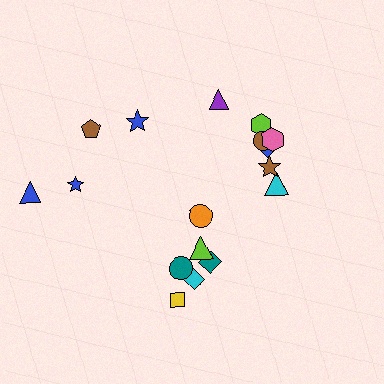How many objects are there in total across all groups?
There are 17 objects.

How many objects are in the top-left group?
There are 4 objects.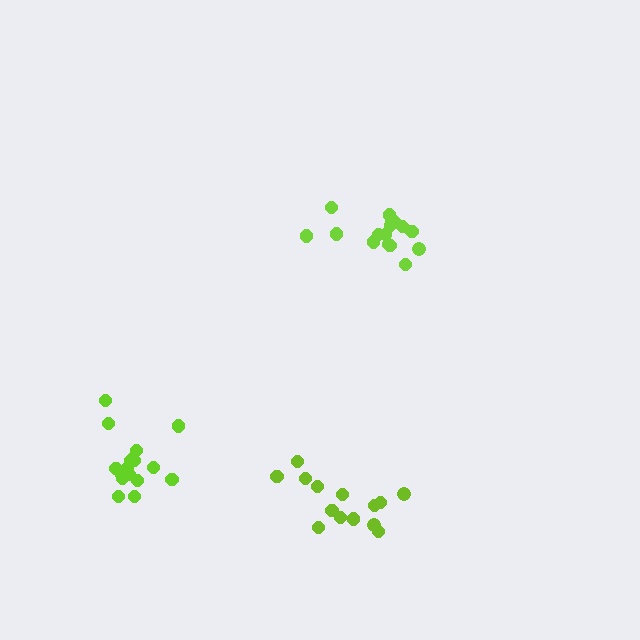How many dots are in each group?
Group 1: 16 dots, Group 2: 14 dots, Group 3: 17 dots (47 total).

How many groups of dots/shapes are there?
There are 3 groups.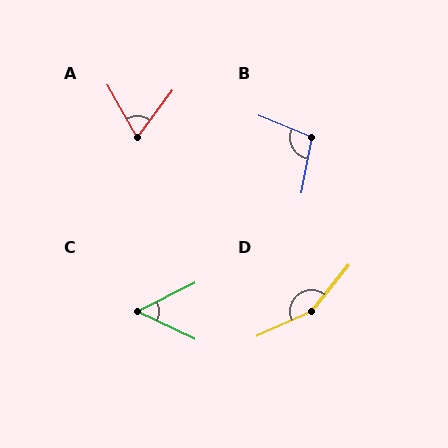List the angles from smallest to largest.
C (52°), A (66°), B (101°), D (153°).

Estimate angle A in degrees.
Approximately 66 degrees.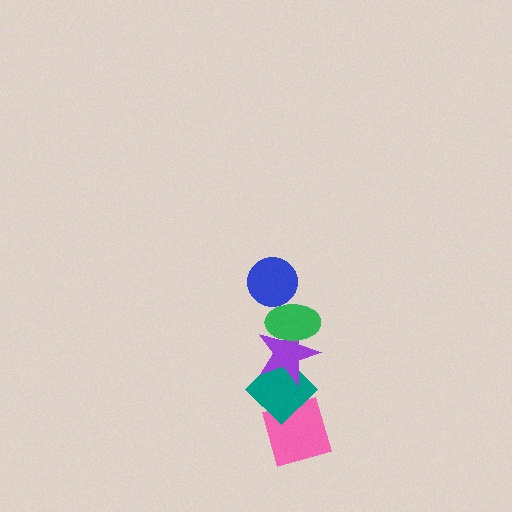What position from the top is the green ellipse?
The green ellipse is 2nd from the top.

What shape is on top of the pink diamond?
The teal diamond is on top of the pink diamond.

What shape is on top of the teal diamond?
The purple star is on top of the teal diamond.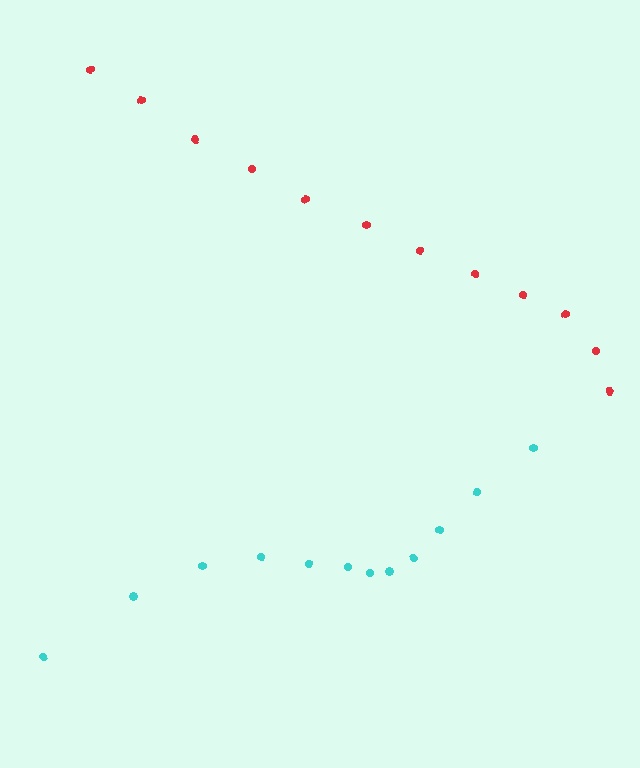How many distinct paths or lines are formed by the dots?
There are 2 distinct paths.